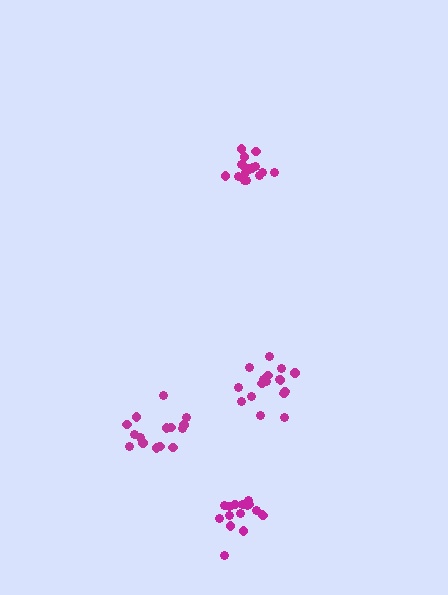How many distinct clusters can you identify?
There are 4 distinct clusters.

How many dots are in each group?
Group 1: 16 dots, Group 2: 17 dots, Group 3: 15 dots, Group 4: 16 dots (64 total).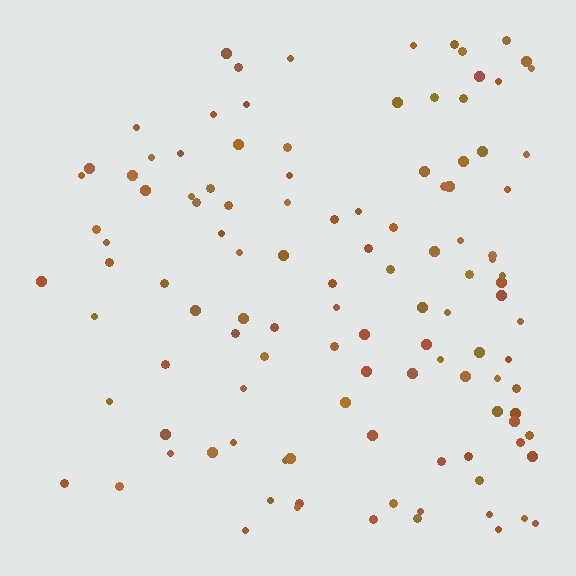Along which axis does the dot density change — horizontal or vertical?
Horizontal.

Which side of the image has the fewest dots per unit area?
The left.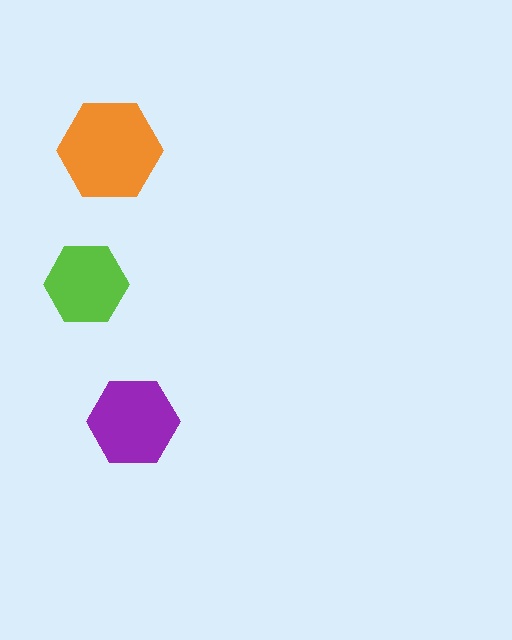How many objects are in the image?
There are 3 objects in the image.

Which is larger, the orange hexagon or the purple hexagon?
The orange one.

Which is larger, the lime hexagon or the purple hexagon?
The purple one.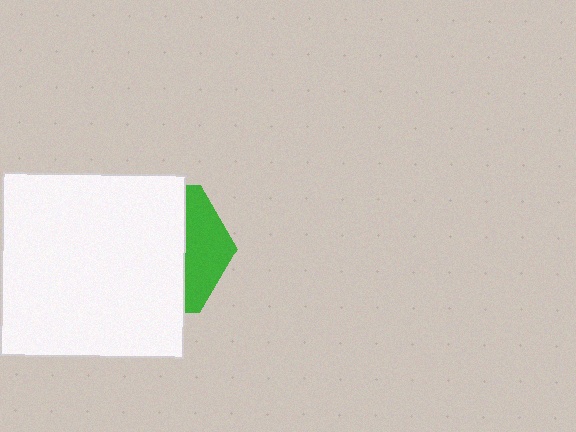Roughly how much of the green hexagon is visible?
A small part of it is visible (roughly 31%).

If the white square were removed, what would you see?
You would see the complete green hexagon.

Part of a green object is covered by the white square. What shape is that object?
It is a hexagon.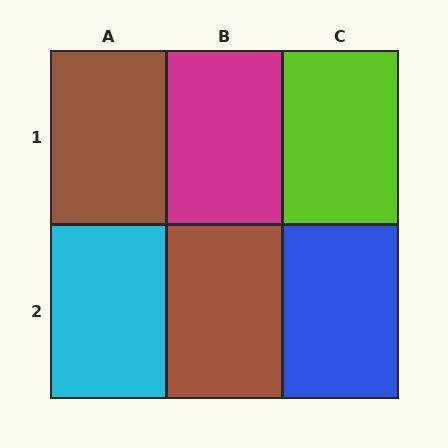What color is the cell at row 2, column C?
Blue.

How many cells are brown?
2 cells are brown.